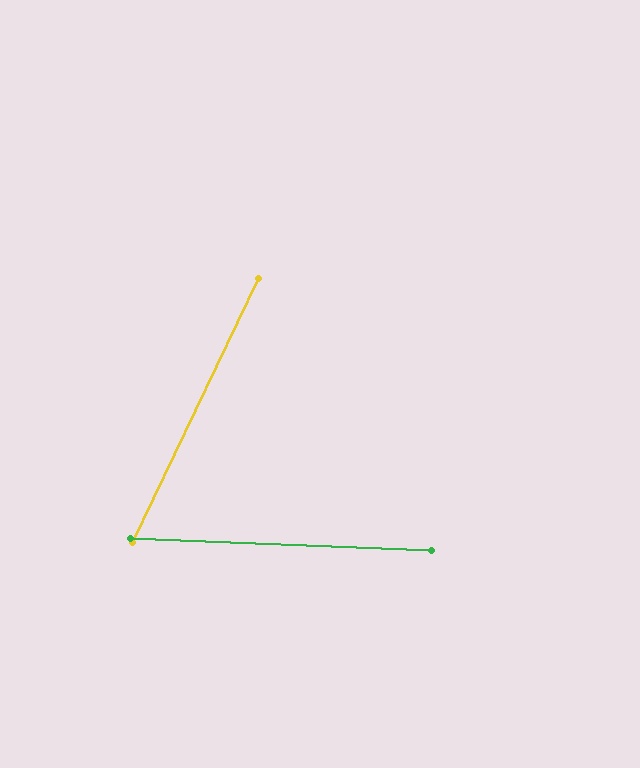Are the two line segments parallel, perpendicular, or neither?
Neither parallel nor perpendicular — they differ by about 67°.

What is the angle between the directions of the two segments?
Approximately 67 degrees.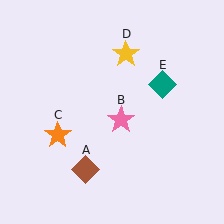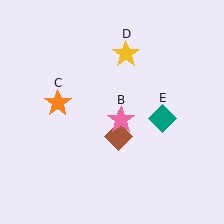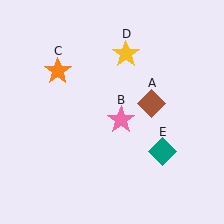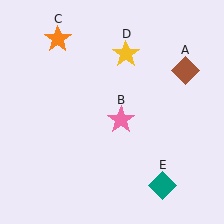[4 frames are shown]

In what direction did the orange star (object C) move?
The orange star (object C) moved up.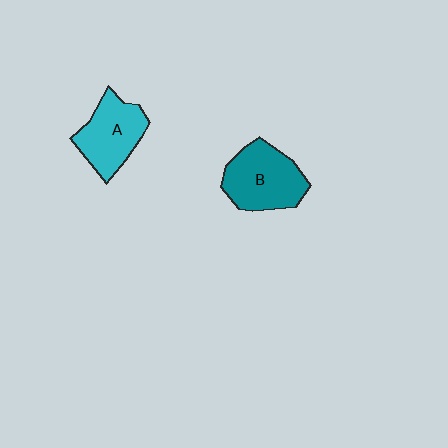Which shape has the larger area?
Shape B (teal).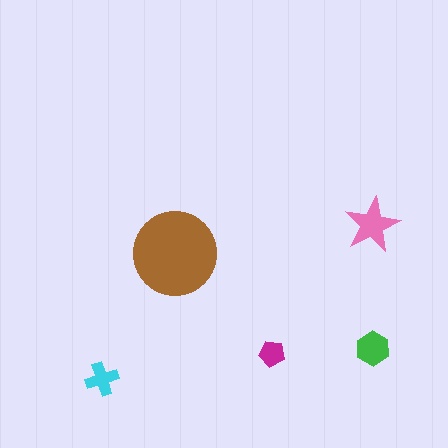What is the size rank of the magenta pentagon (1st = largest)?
5th.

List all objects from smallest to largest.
The magenta pentagon, the cyan cross, the green hexagon, the pink star, the brown circle.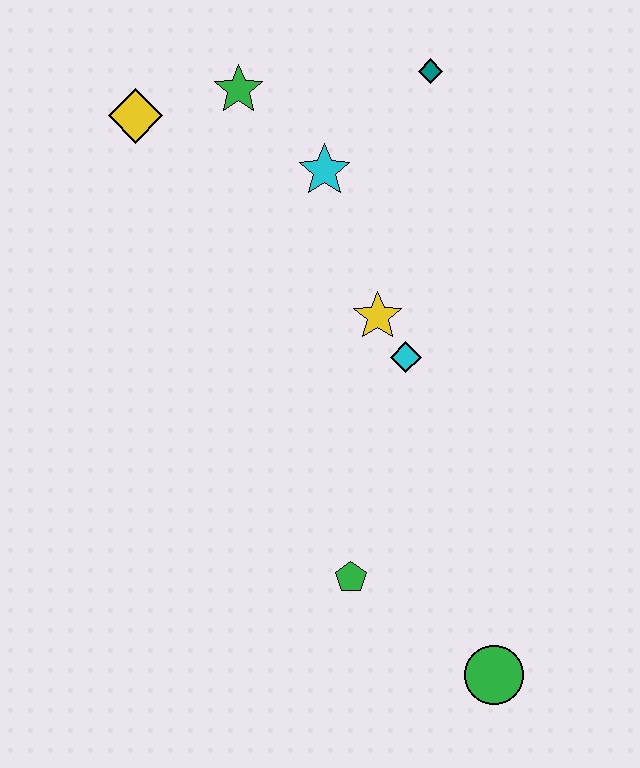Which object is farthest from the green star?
The green circle is farthest from the green star.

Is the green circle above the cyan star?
No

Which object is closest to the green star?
The yellow diamond is closest to the green star.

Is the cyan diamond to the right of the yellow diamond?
Yes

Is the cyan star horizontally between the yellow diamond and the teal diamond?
Yes